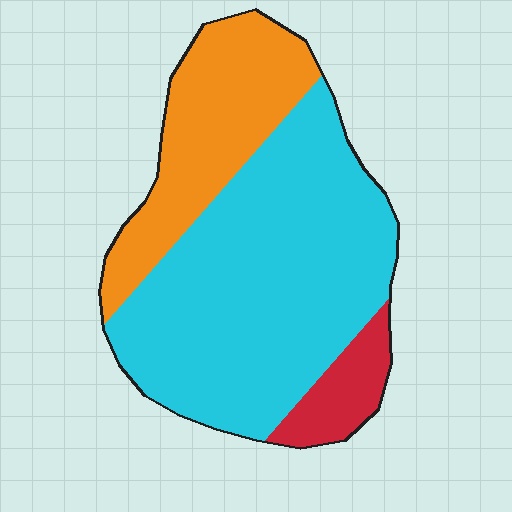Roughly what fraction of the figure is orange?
Orange takes up about one quarter (1/4) of the figure.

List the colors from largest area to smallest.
From largest to smallest: cyan, orange, red.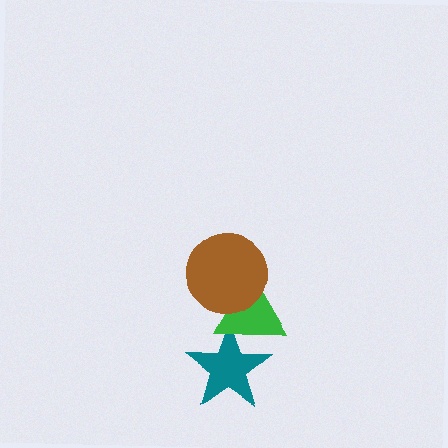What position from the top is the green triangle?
The green triangle is 2nd from the top.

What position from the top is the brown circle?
The brown circle is 1st from the top.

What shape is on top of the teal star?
The green triangle is on top of the teal star.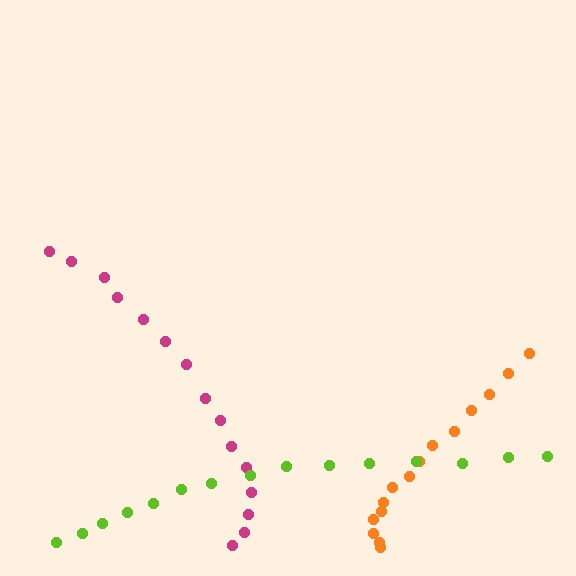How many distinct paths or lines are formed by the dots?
There are 3 distinct paths.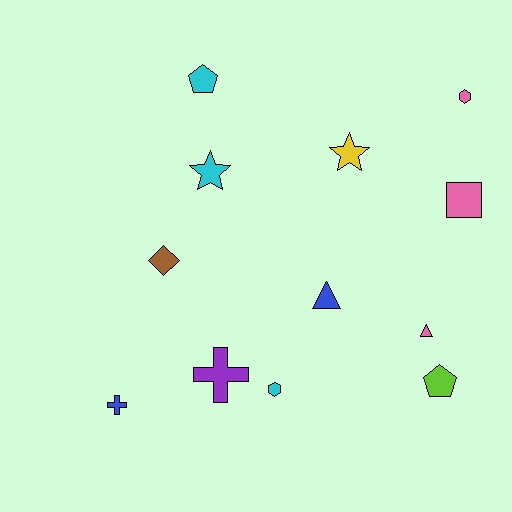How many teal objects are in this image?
There are no teal objects.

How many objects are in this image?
There are 12 objects.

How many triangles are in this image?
There are 2 triangles.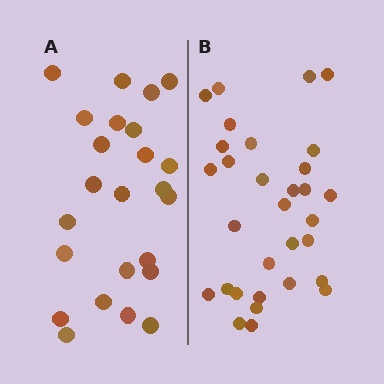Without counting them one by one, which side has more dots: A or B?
Region B (the right region) has more dots.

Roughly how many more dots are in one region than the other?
Region B has roughly 8 or so more dots than region A.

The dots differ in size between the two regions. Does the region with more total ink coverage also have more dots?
No. Region A has more total ink coverage because its dots are larger, but region B actually contains more individual dots. Total area can be misleading — the number of items is what matters here.